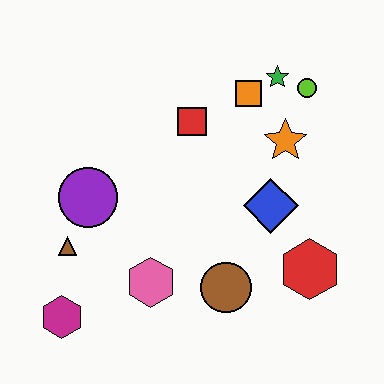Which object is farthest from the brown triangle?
The lime circle is farthest from the brown triangle.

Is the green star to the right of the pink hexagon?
Yes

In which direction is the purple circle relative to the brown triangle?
The purple circle is above the brown triangle.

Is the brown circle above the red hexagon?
No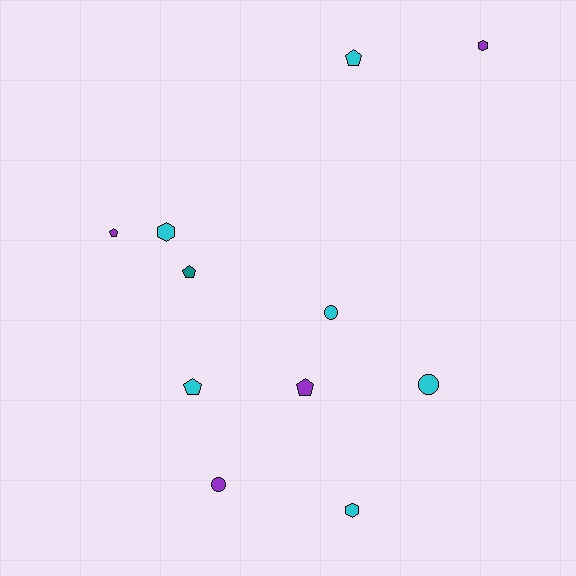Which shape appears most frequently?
Pentagon, with 5 objects.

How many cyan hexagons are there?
There are 2 cyan hexagons.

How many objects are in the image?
There are 11 objects.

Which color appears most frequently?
Cyan, with 6 objects.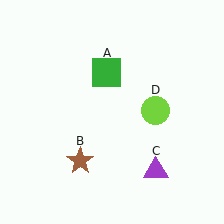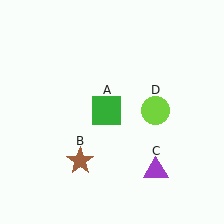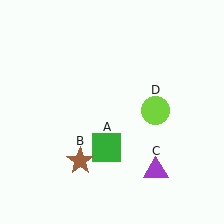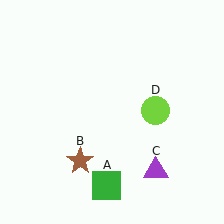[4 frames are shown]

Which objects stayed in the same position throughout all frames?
Brown star (object B) and purple triangle (object C) and lime circle (object D) remained stationary.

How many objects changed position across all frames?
1 object changed position: green square (object A).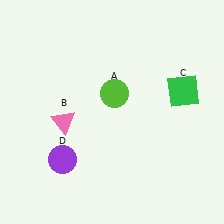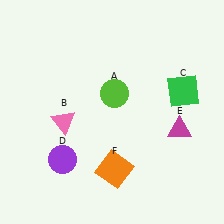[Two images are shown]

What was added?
A magenta triangle (E), an orange square (F) were added in Image 2.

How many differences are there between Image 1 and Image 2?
There are 2 differences between the two images.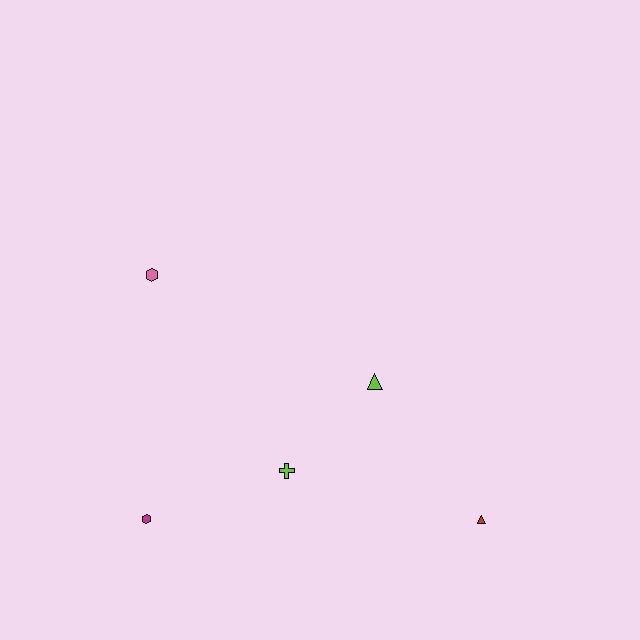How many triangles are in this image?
There are 2 triangles.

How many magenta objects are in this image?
There is 1 magenta object.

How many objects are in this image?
There are 5 objects.